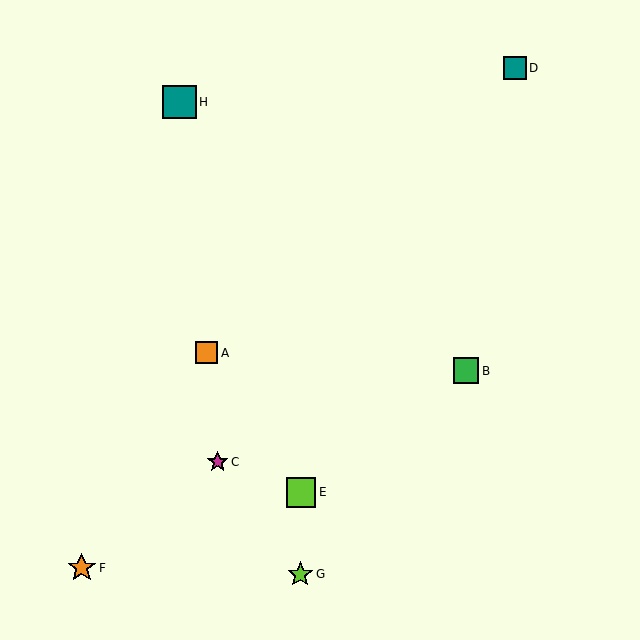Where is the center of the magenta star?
The center of the magenta star is at (218, 462).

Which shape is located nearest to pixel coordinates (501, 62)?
The teal square (labeled D) at (515, 68) is nearest to that location.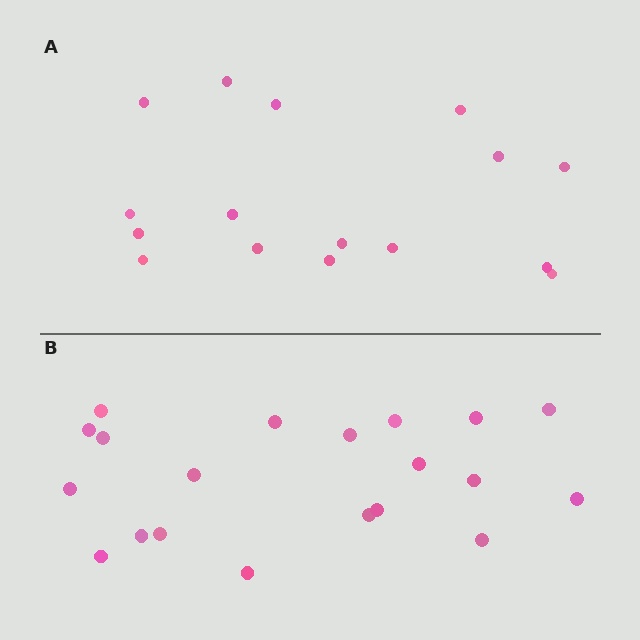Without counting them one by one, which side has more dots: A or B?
Region B (the bottom region) has more dots.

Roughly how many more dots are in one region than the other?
Region B has about 4 more dots than region A.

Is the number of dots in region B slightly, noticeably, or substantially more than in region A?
Region B has noticeably more, but not dramatically so. The ratio is roughly 1.2 to 1.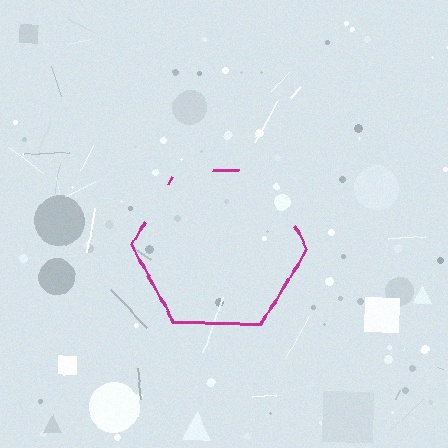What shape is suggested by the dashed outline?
The dashed outline suggests a hexagon.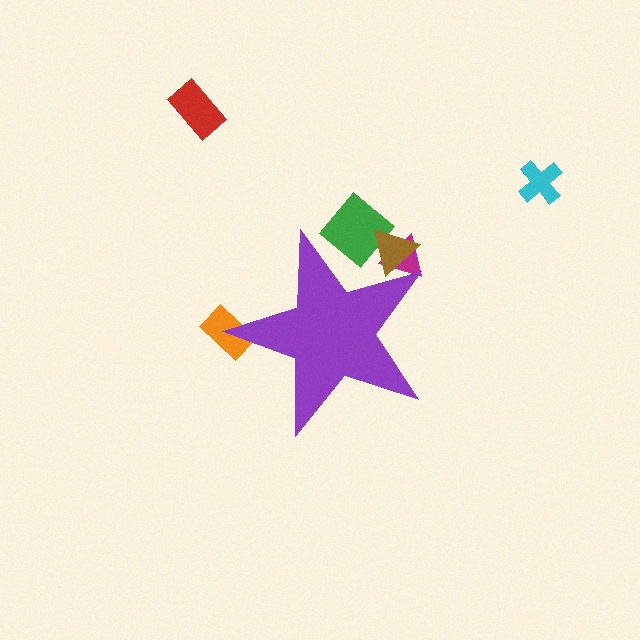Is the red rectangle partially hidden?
No, the red rectangle is fully visible.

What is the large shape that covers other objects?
A purple star.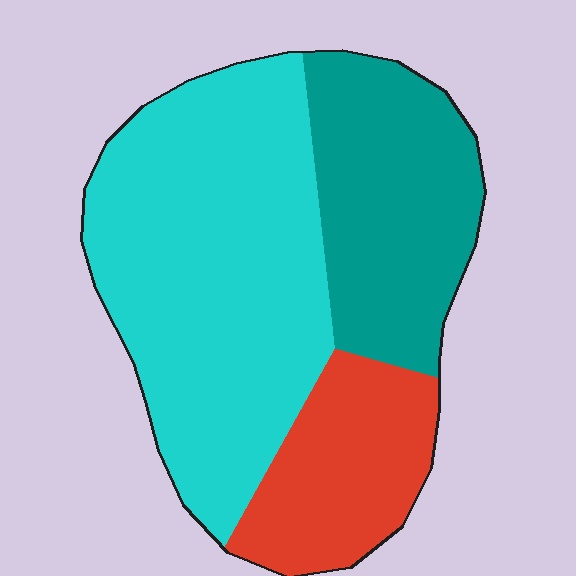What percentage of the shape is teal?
Teal covers around 30% of the shape.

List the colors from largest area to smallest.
From largest to smallest: cyan, teal, red.